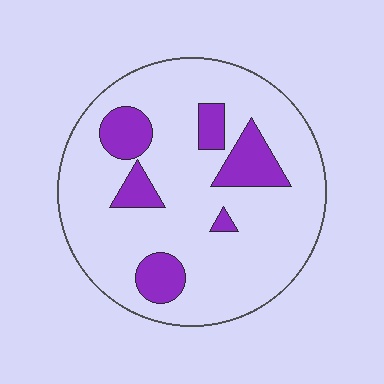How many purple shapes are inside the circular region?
6.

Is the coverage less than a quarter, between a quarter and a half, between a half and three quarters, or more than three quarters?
Less than a quarter.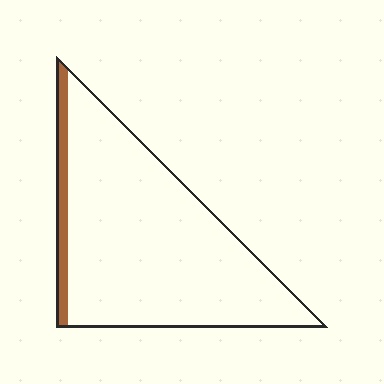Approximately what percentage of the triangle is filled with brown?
Approximately 10%.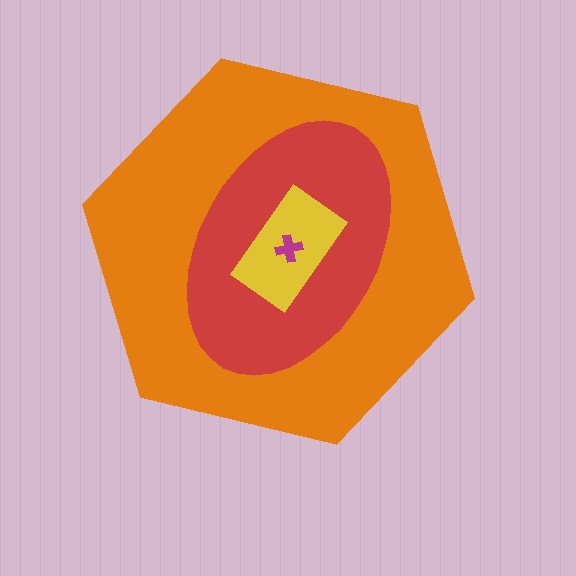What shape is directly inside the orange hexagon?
The red ellipse.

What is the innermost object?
The magenta cross.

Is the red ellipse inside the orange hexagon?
Yes.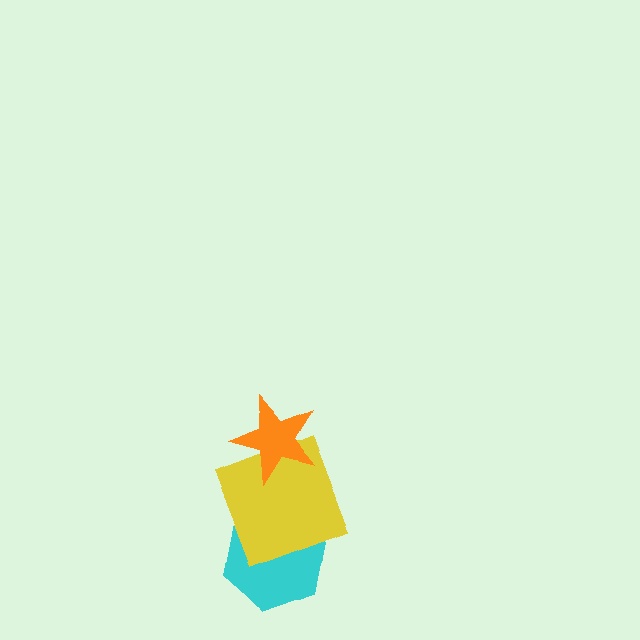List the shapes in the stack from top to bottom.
From top to bottom: the orange star, the yellow square, the cyan hexagon.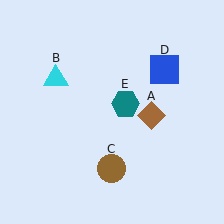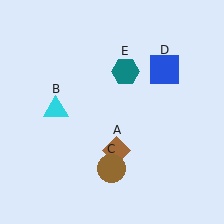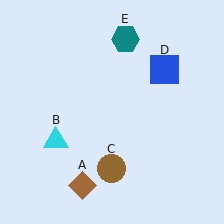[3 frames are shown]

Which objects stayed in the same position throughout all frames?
Brown circle (object C) and blue square (object D) remained stationary.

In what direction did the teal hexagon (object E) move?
The teal hexagon (object E) moved up.